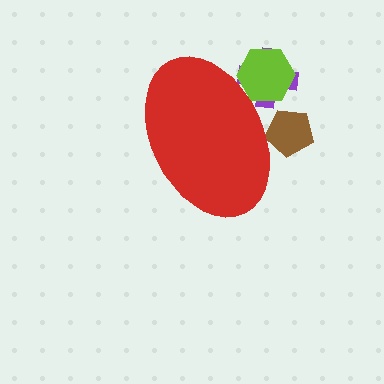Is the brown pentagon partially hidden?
Yes, the brown pentagon is partially hidden behind the red ellipse.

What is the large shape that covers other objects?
A red ellipse.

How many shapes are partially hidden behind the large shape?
3 shapes are partially hidden.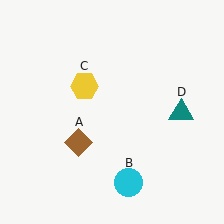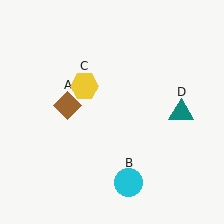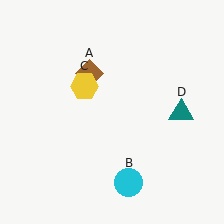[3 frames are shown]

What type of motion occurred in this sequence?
The brown diamond (object A) rotated clockwise around the center of the scene.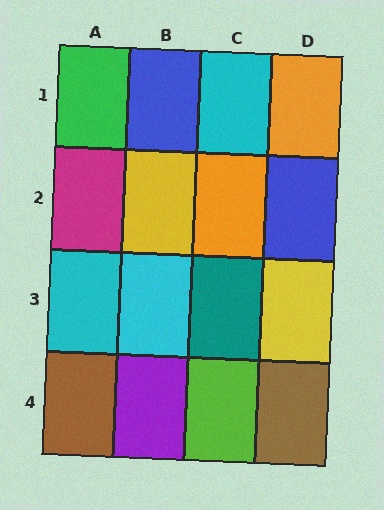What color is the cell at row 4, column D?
Brown.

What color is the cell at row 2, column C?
Orange.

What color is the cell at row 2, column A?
Magenta.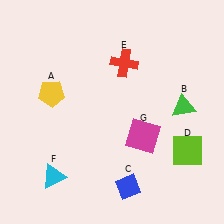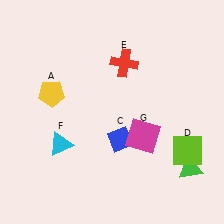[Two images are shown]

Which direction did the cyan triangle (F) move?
The cyan triangle (F) moved up.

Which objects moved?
The objects that moved are: the green triangle (B), the blue diamond (C), the cyan triangle (F).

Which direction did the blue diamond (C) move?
The blue diamond (C) moved up.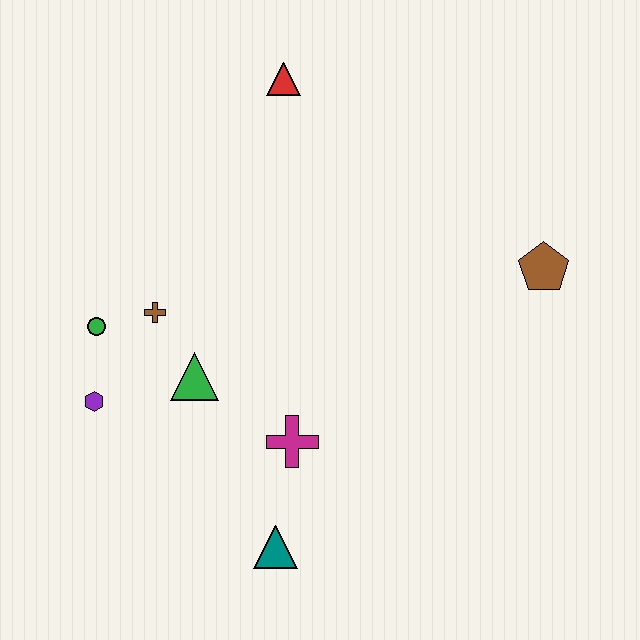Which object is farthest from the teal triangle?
The red triangle is farthest from the teal triangle.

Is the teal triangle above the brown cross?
No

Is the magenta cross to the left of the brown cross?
No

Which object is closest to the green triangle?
The brown cross is closest to the green triangle.